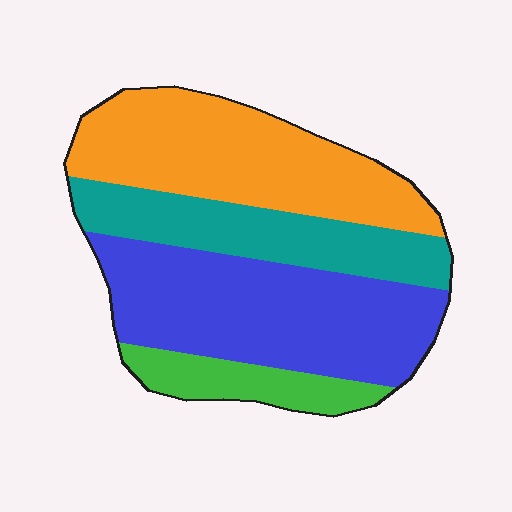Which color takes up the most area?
Blue, at roughly 35%.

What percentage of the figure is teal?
Teal takes up about one fifth (1/5) of the figure.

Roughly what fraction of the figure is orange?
Orange covers roughly 30% of the figure.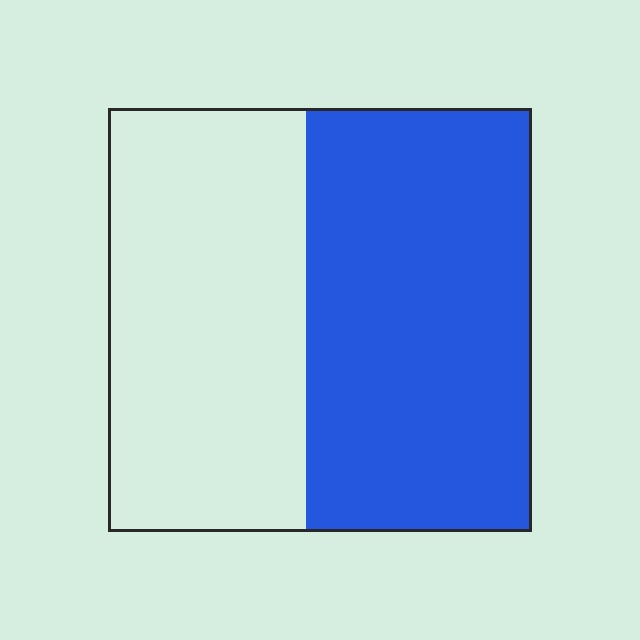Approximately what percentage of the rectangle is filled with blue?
Approximately 55%.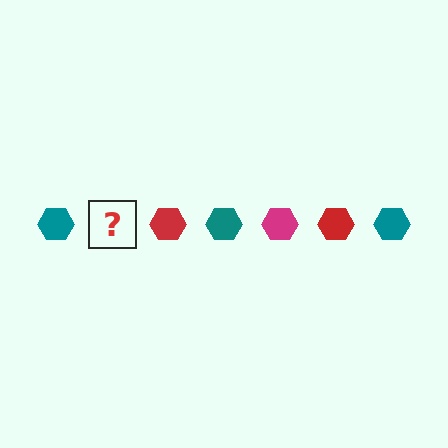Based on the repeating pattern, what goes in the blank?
The blank should be a magenta hexagon.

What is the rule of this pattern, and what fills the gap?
The rule is that the pattern cycles through teal, magenta, red hexagons. The gap should be filled with a magenta hexagon.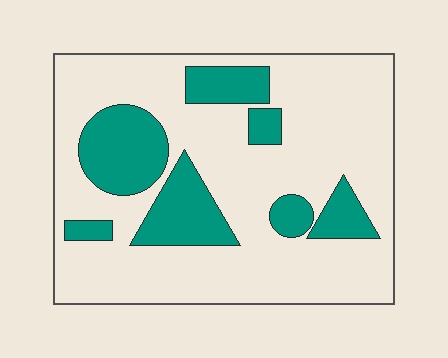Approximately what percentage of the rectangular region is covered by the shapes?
Approximately 25%.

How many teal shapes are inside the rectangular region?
7.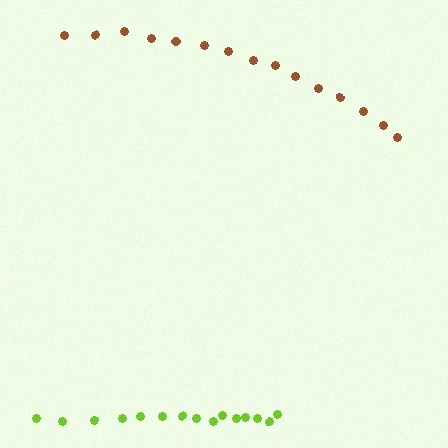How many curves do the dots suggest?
There are 2 distinct paths.